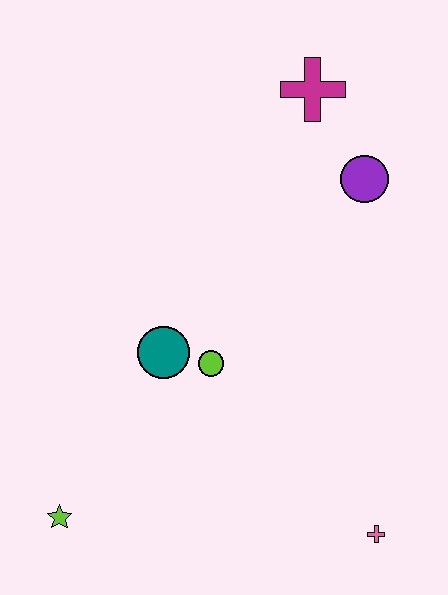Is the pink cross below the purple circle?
Yes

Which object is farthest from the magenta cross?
The lime star is farthest from the magenta cross.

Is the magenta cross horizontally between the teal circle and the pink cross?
Yes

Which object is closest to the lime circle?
The teal circle is closest to the lime circle.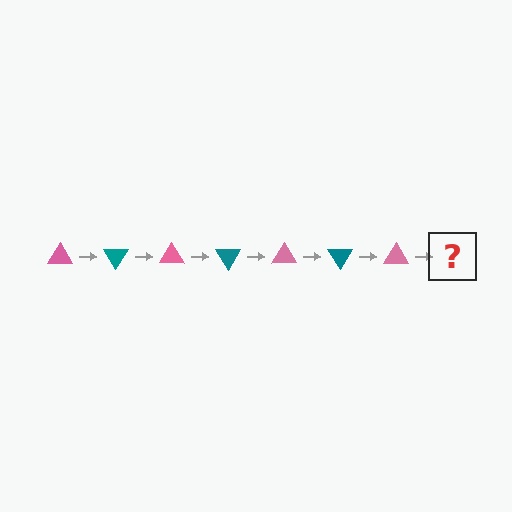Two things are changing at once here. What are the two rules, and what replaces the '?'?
The two rules are that it rotates 60 degrees each step and the color cycles through pink and teal. The '?' should be a teal triangle, rotated 420 degrees from the start.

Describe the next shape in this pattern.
It should be a teal triangle, rotated 420 degrees from the start.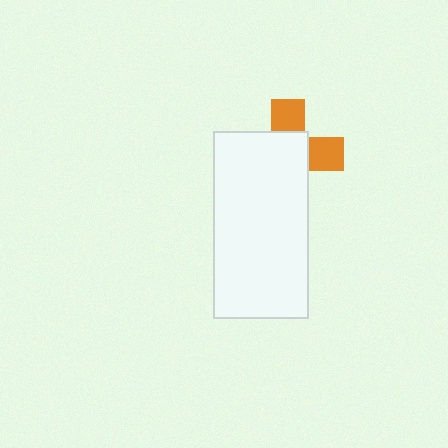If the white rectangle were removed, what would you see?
You would see the complete orange cross.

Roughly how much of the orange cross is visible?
A small part of it is visible (roughly 35%).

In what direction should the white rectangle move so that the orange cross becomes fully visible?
The white rectangle should move toward the lower-left. That is the shortest direction to clear the overlap and leave the orange cross fully visible.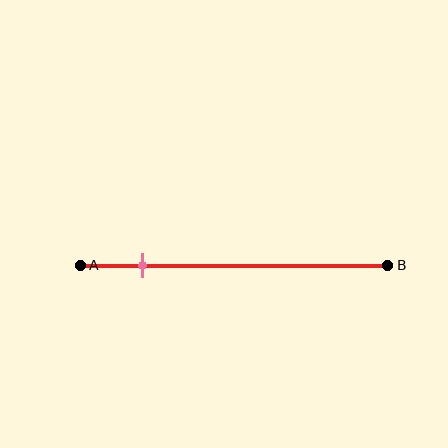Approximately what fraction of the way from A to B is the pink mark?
The pink mark is approximately 20% of the way from A to B.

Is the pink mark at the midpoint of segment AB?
No, the mark is at about 20% from A, not at the 50% midpoint.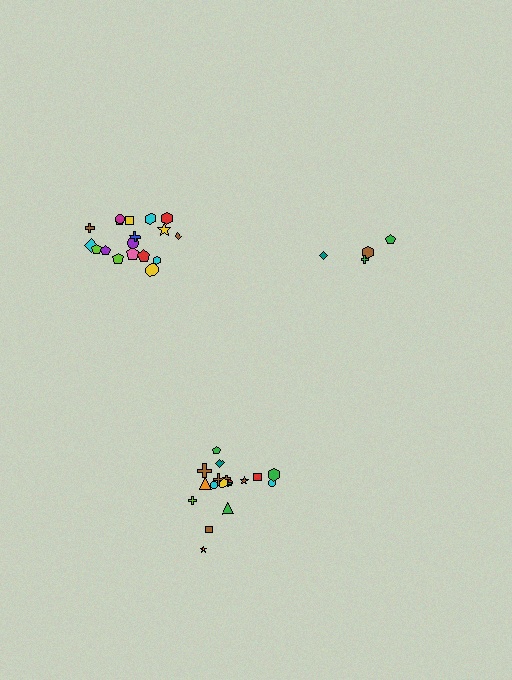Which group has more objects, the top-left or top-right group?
The top-left group.